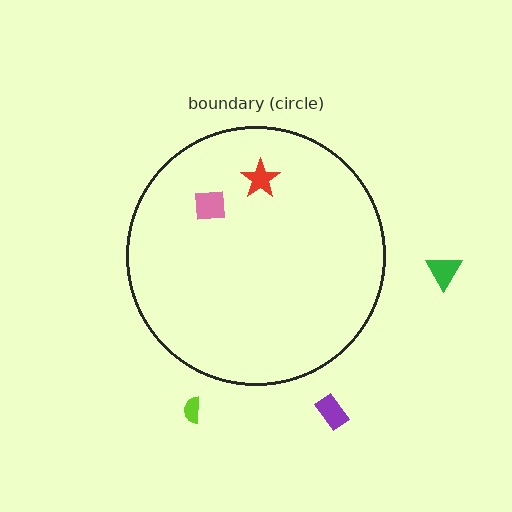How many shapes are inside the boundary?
2 inside, 3 outside.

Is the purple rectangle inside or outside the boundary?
Outside.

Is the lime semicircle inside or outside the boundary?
Outside.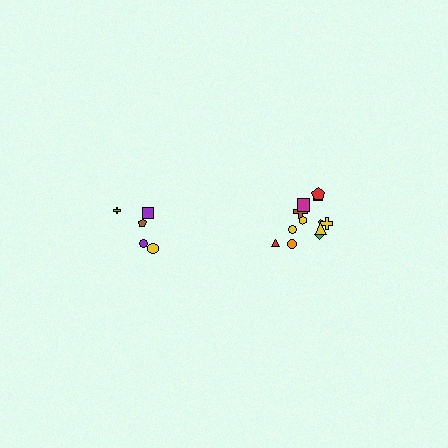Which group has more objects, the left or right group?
The right group.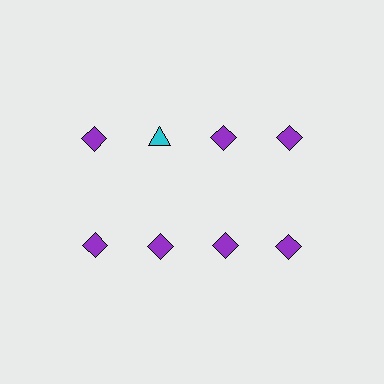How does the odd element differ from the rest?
It differs in both color (cyan instead of purple) and shape (triangle instead of diamond).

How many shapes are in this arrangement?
There are 8 shapes arranged in a grid pattern.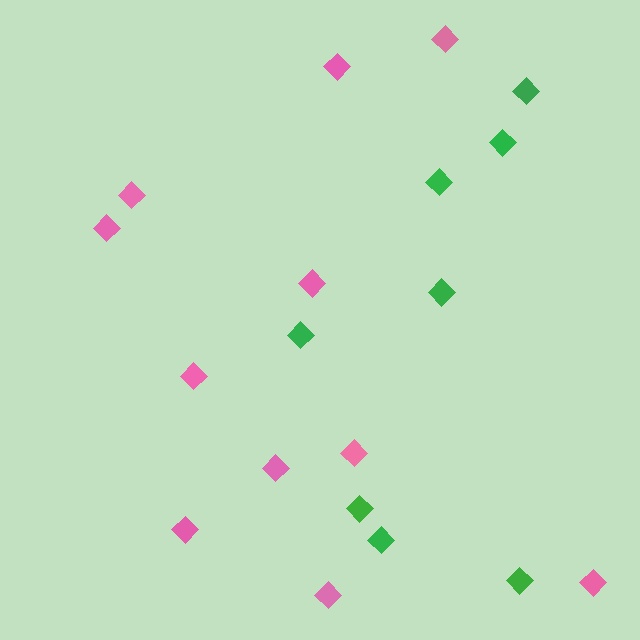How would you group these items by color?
There are 2 groups: one group of green diamonds (8) and one group of pink diamonds (11).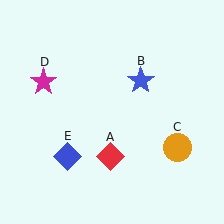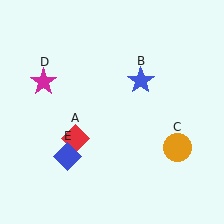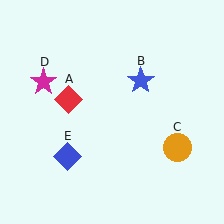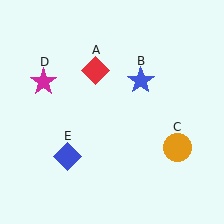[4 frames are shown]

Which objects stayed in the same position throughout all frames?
Blue star (object B) and orange circle (object C) and magenta star (object D) and blue diamond (object E) remained stationary.